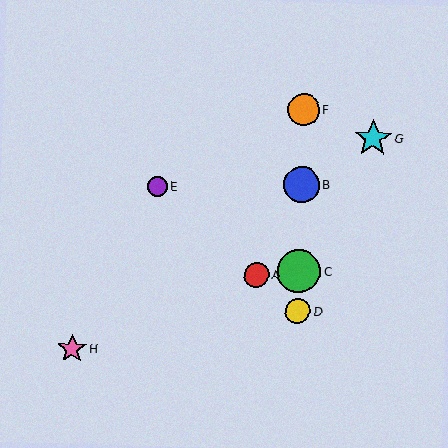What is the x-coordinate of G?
Object G is at x≈373.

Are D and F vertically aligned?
Yes, both are at x≈298.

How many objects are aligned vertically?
4 objects (B, C, D, F) are aligned vertically.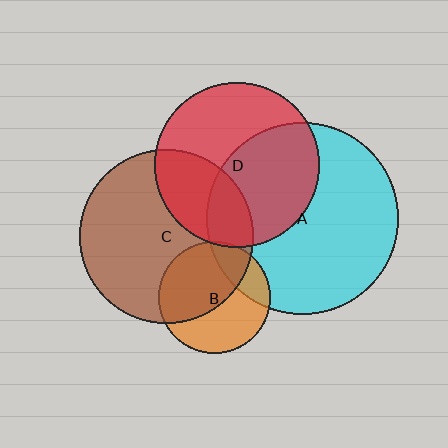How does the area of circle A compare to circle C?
Approximately 1.2 times.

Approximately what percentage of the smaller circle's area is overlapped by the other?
Approximately 50%.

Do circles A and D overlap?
Yes.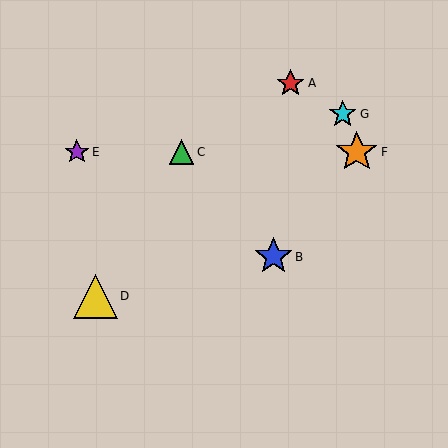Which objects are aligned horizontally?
Objects C, E, F are aligned horizontally.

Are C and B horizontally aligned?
No, C is at y≈152 and B is at y≈257.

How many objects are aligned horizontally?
3 objects (C, E, F) are aligned horizontally.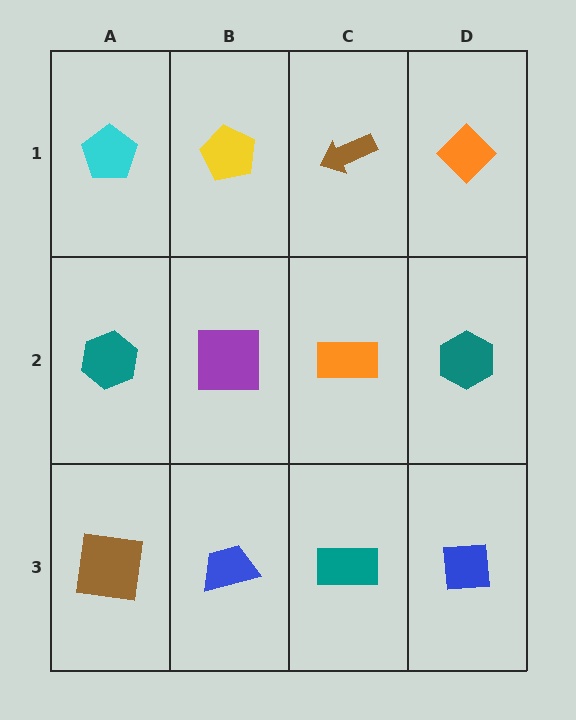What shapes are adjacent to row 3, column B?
A purple square (row 2, column B), a brown square (row 3, column A), a teal rectangle (row 3, column C).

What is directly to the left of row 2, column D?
An orange rectangle.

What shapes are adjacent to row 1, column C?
An orange rectangle (row 2, column C), a yellow pentagon (row 1, column B), an orange diamond (row 1, column D).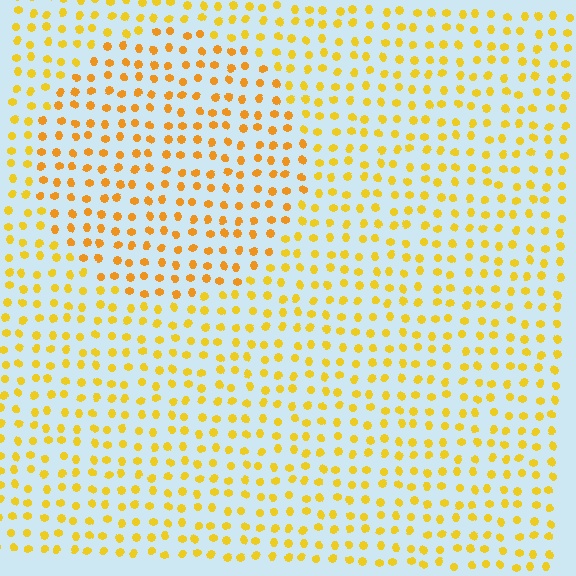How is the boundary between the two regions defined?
The boundary is defined purely by a slight shift in hue (about 17 degrees). Spacing, size, and orientation are identical on both sides.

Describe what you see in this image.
The image is filled with small yellow elements in a uniform arrangement. A circle-shaped region is visible where the elements are tinted to a slightly different hue, forming a subtle color boundary.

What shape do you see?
I see a circle.